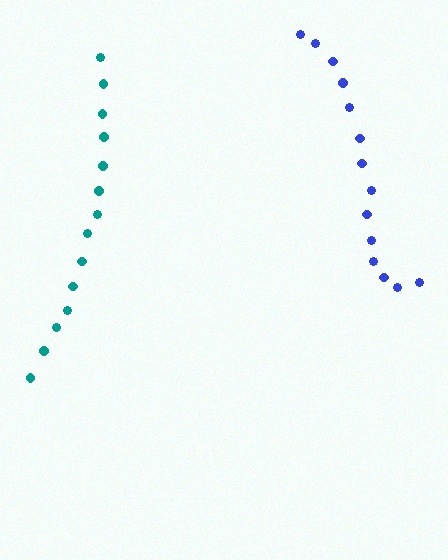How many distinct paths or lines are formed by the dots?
There are 2 distinct paths.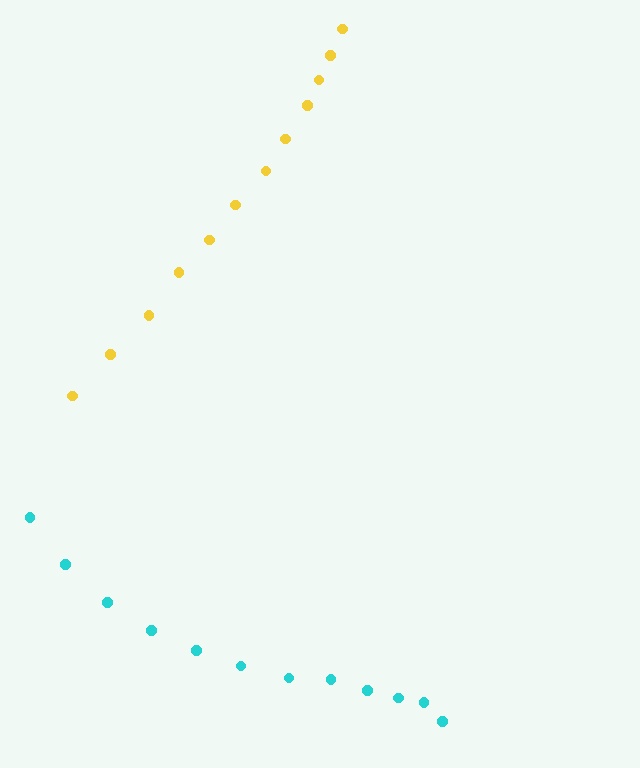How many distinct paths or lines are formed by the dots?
There are 2 distinct paths.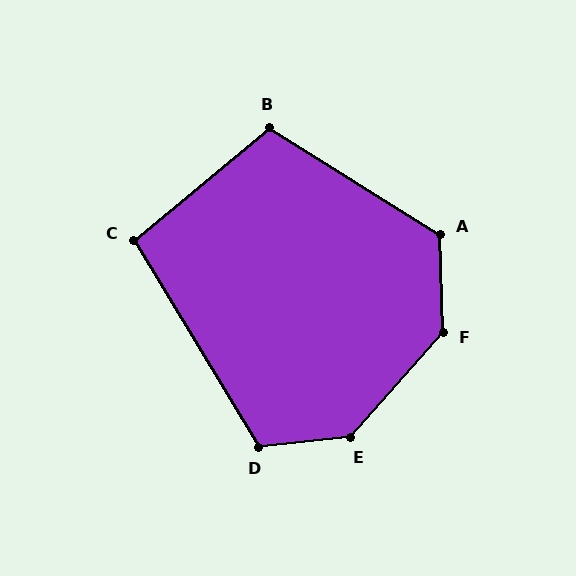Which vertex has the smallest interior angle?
C, at approximately 99 degrees.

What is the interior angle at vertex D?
Approximately 115 degrees (obtuse).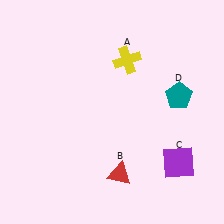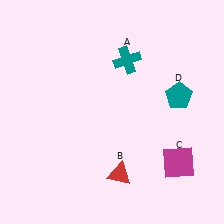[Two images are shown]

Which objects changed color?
A changed from yellow to teal. C changed from purple to magenta.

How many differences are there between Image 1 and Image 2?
There are 2 differences between the two images.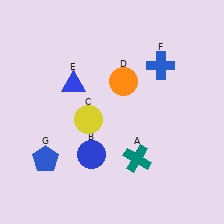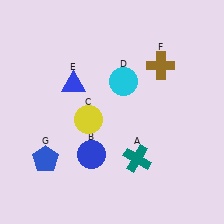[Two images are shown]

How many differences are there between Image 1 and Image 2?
There are 2 differences between the two images.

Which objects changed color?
D changed from orange to cyan. F changed from blue to brown.